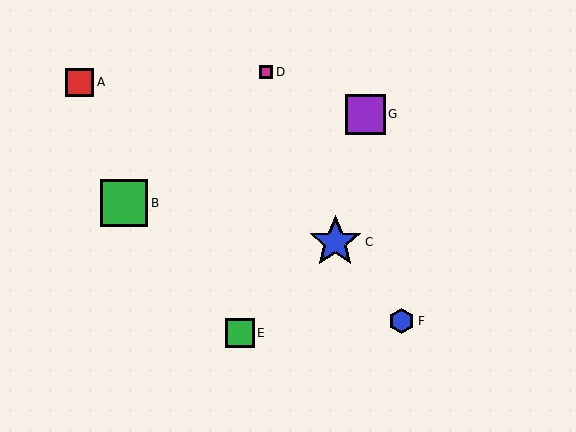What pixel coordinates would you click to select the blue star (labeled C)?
Click at (335, 242) to select the blue star C.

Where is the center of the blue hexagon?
The center of the blue hexagon is at (402, 321).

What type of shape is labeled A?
Shape A is a red square.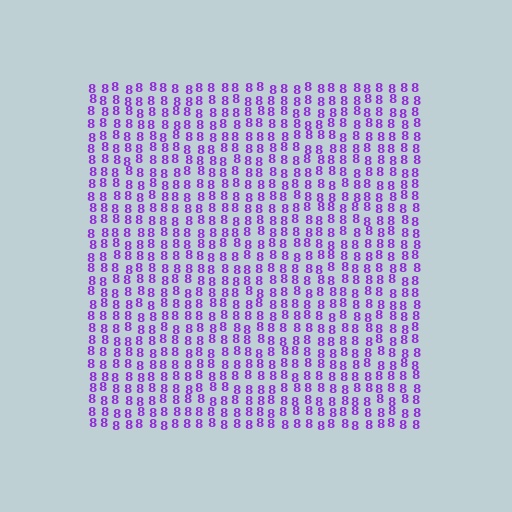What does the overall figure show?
The overall figure shows a square.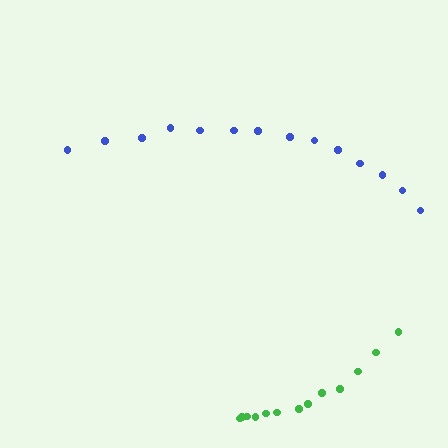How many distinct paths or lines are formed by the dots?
There are 2 distinct paths.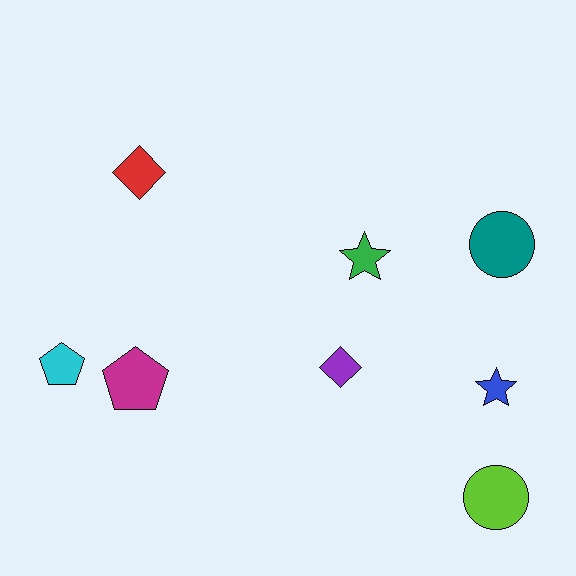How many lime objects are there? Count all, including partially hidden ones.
There is 1 lime object.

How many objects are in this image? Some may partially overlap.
There are 8 objects.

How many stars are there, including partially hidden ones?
There are 2 stars.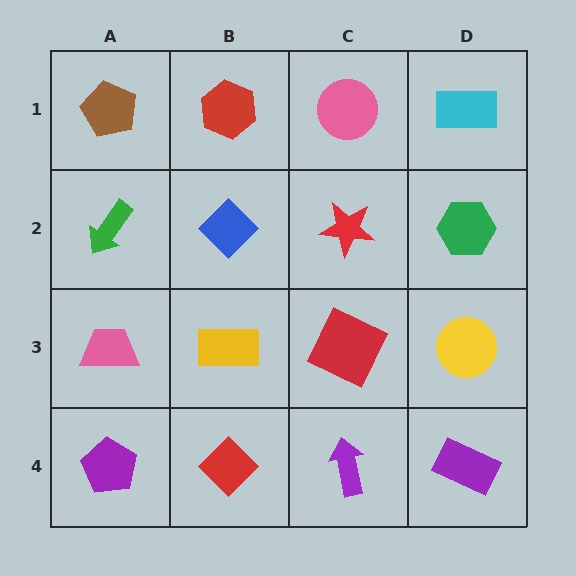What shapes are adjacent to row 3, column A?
A green arrow (row 2, column A), a purple pentagon (row 4, column A), a yellow rectangle (row 3, column B).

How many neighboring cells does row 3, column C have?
4.